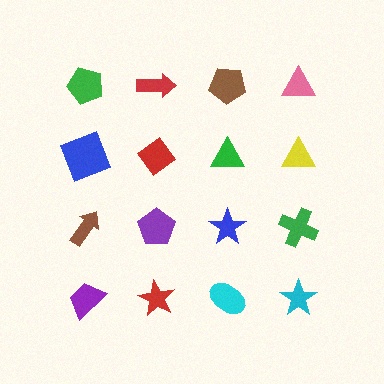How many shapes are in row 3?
4 shapes.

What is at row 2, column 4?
A yellow triangle.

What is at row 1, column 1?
A green pentagon.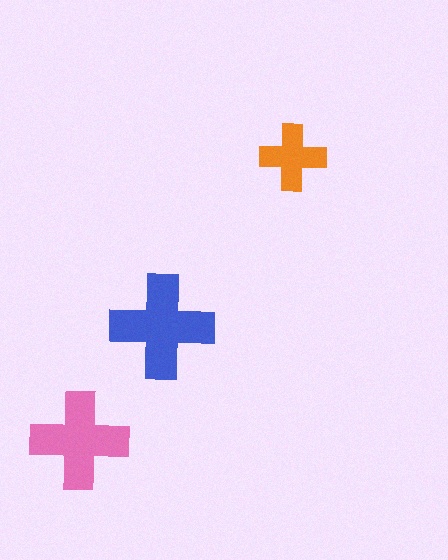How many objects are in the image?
There are 3 objects in the image.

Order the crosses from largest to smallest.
the blue one, the pink one, the orange one.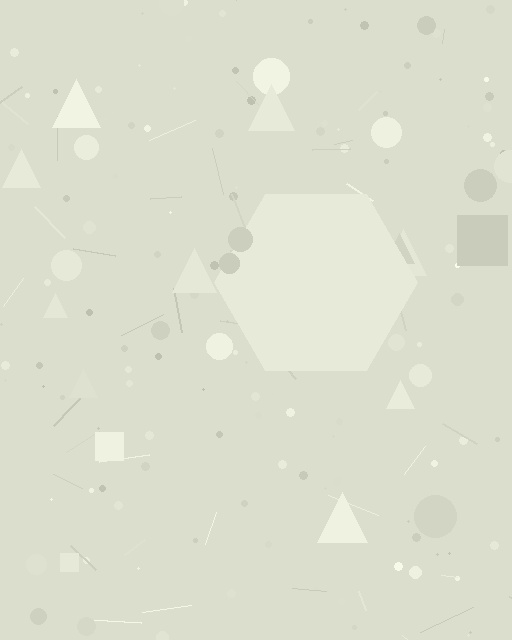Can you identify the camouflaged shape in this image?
The camouflaged shape is a hexagon.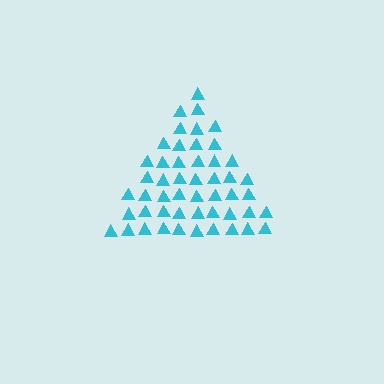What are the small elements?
The small elements are triangles.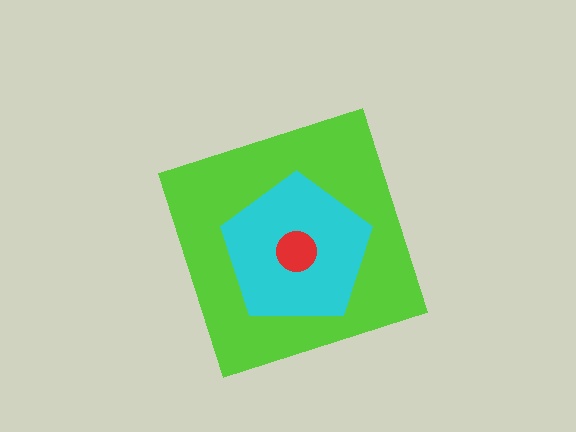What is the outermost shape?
The lime diamond.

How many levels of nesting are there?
3.